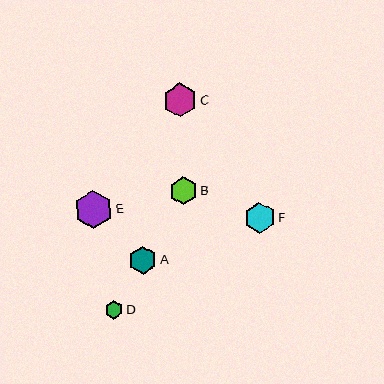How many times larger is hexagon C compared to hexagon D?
Hexagon C is approximately 1.8 times the size of hexagon D.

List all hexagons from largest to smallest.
From largest to smallest: E, C, F, A, B, D.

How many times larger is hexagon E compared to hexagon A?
Hexagon E is approximately 1.3 times the size of hexagon A.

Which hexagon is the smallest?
Hexagon D is the smallest with a size of approximately 18 pixels.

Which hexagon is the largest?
Hexagon E is the largest with a size of approximately 38 pixels.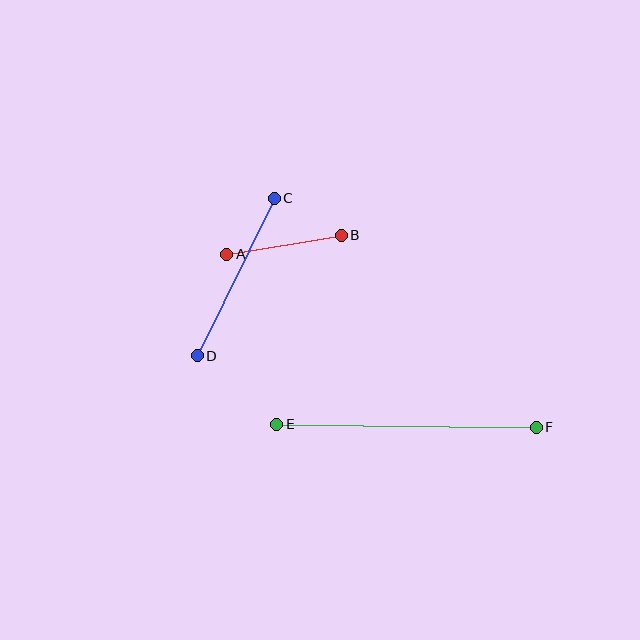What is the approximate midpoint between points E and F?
The midpoint is at approximately (406, 426) pixels.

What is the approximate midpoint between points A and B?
The midpoint is at approximately (284, 245) pixels.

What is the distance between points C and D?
The distance is approximately 175 pixels.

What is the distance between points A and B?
The distance is approximately 116 pixels.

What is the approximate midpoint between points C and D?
The midpoint is at approximately (236, 277) pixels.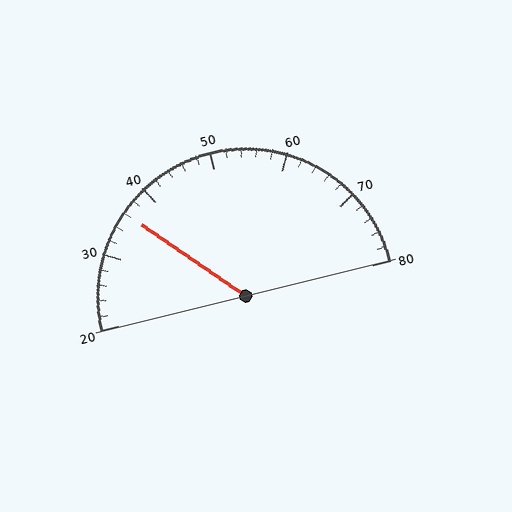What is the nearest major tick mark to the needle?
The nearest major tick mark is 40.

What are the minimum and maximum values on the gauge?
The gauge ranges from 20 to 80.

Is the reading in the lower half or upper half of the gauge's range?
The reading is in the lower half of the range (20 to 80).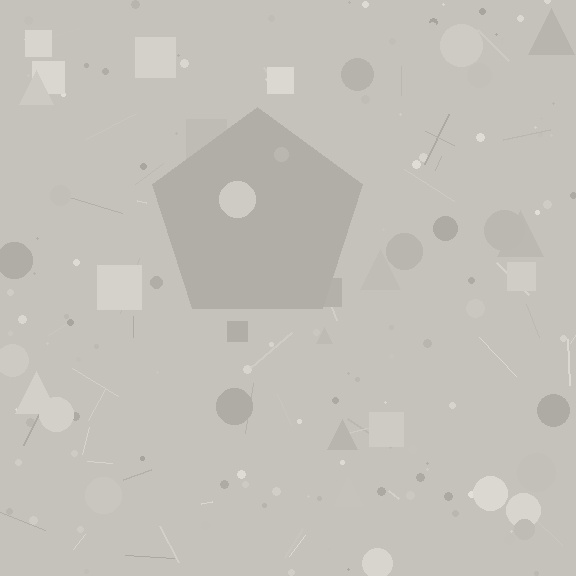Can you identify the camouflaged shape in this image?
The camouflaged shape is a pentagon.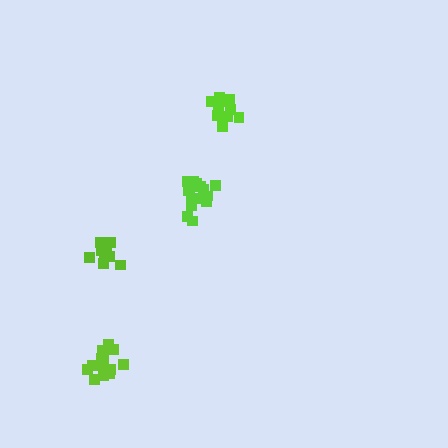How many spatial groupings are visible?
There are 4 spatial groupings.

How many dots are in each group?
Group 1: 16 dots, Group 2: 11 dots, Group 3: 15 dots, Group 4: 12 dots (54 total).